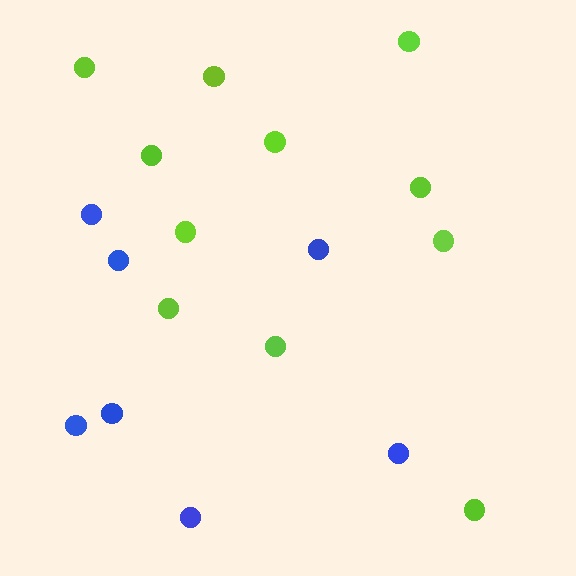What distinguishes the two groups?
There are 2 groups: one group of blue circles (7) and one group of lime circles (11).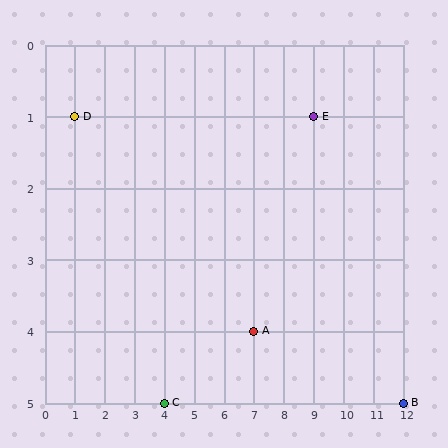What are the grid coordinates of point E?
Point E is at grid coordinates (9, 1).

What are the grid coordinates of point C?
Point C is at grid coordinates (4, 5).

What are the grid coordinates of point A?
Point A is at grid coordinates (7, 4).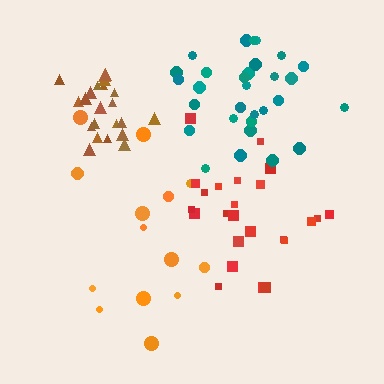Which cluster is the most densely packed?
Brown.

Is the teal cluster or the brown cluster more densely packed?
Brown.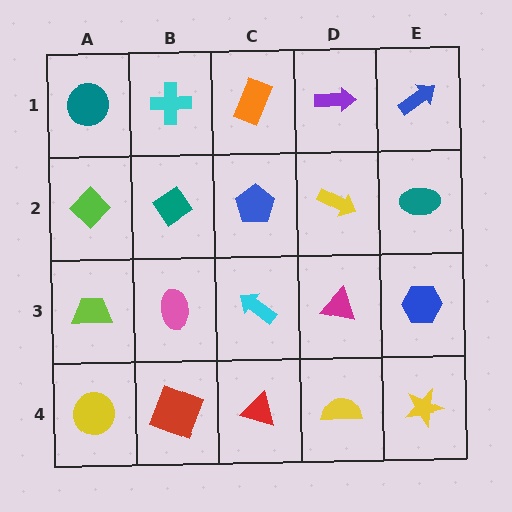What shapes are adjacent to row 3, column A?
A lime diamond (row 2, column A), a yellow circle (row 4, column A), a pink ellipse (row 3, column B).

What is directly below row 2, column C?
A cyan arrow.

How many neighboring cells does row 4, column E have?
2.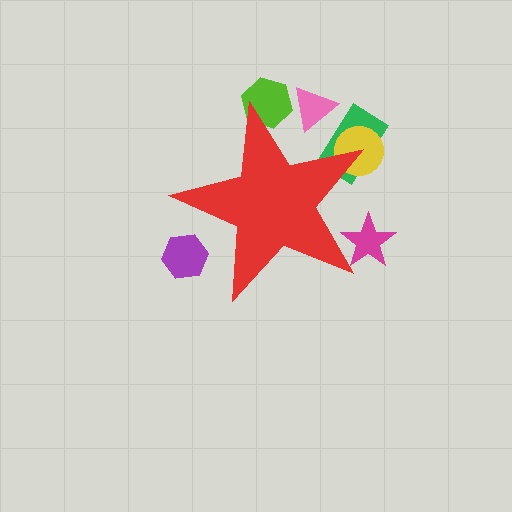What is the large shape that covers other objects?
A red star.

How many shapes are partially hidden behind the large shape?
6 shapes are partially hidden.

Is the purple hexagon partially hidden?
Yes, the purple hexagon is partially hidden behind the red star.